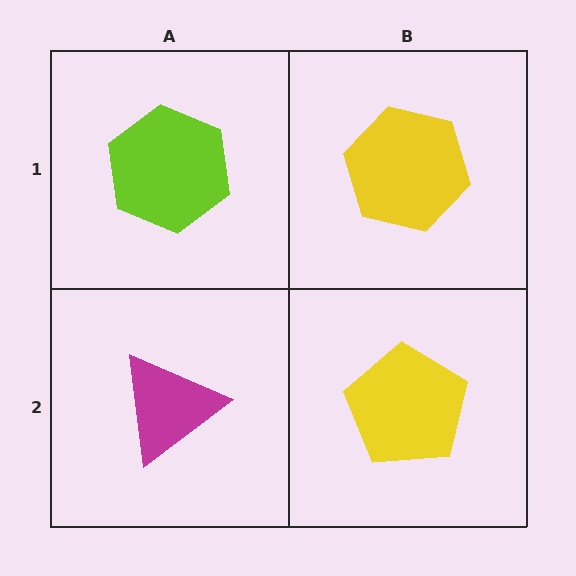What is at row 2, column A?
A magenta triangle.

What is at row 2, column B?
A yellow pentagon.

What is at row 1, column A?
A lime hexagon.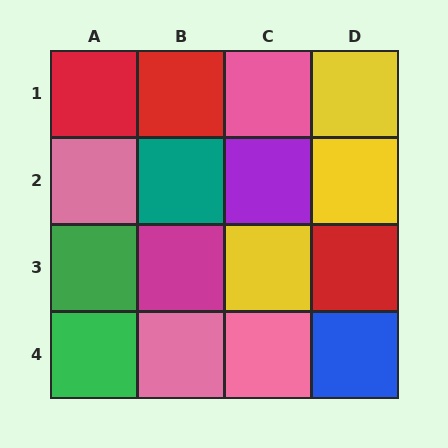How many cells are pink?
4 cells are pink.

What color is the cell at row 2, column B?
Teal.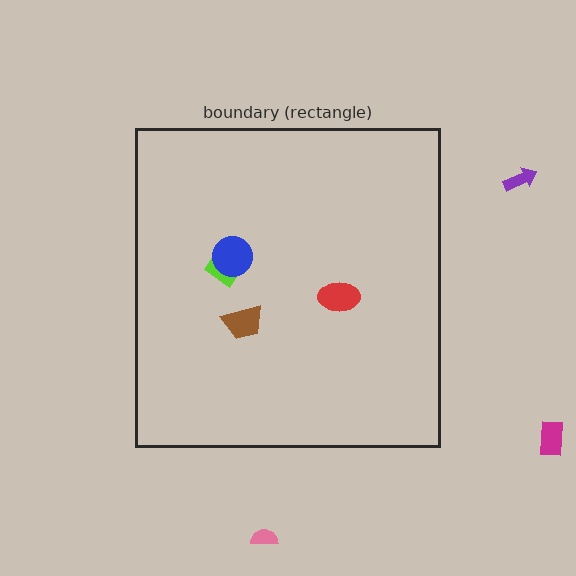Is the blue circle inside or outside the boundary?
Inside.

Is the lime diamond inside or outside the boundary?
Inside.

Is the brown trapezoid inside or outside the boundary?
Inside.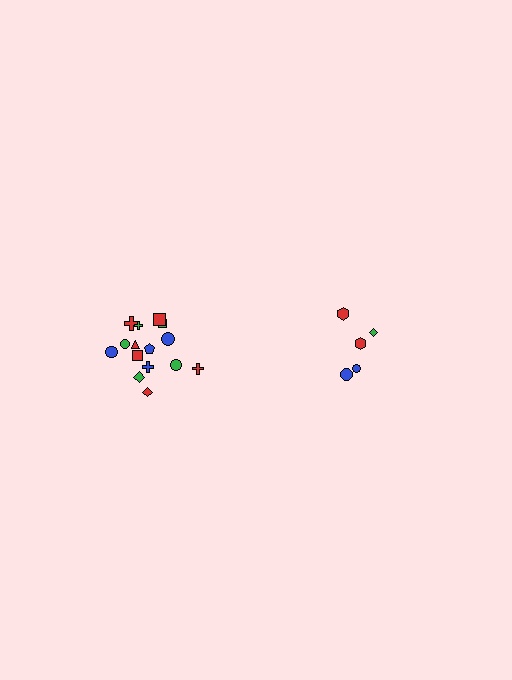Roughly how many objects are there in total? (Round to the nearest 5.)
Roughly 20 objects in total.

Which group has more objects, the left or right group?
The left group.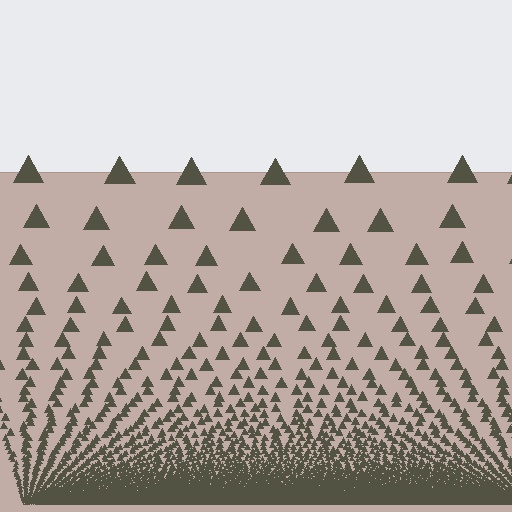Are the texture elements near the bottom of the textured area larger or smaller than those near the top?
Smaller. The gradient is inverted — elements near the bottom are smaller and denser.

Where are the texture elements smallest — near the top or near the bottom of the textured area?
Near the bottom.